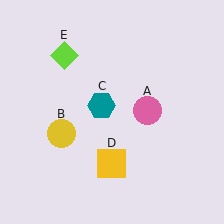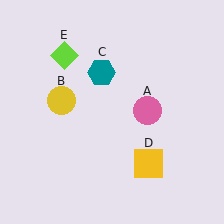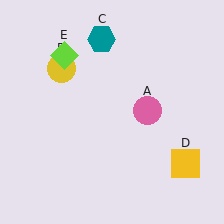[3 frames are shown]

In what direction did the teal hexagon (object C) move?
The teal hexagon (object C) moved up.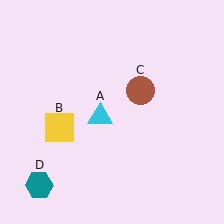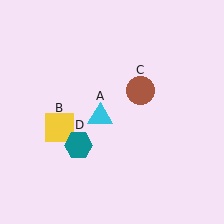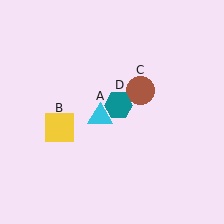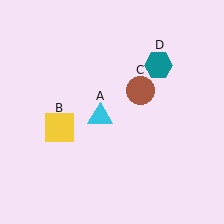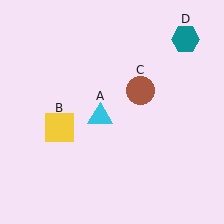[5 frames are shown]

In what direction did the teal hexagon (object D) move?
The teal hexagon (object D) moved up and to the right.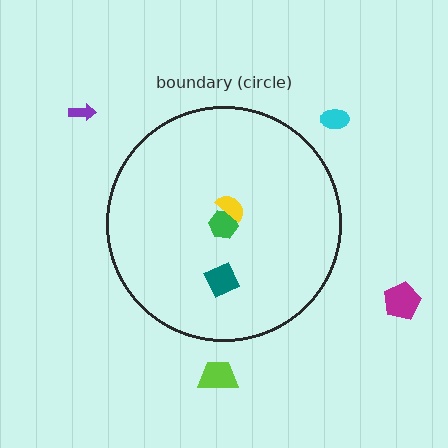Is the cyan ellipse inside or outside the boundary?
Outside.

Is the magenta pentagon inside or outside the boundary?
Outside.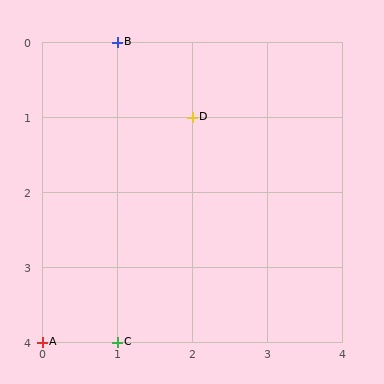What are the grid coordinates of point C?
Point C is at grid coordinates (1, 4).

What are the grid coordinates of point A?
Point A is at grid coordinates (0, 4).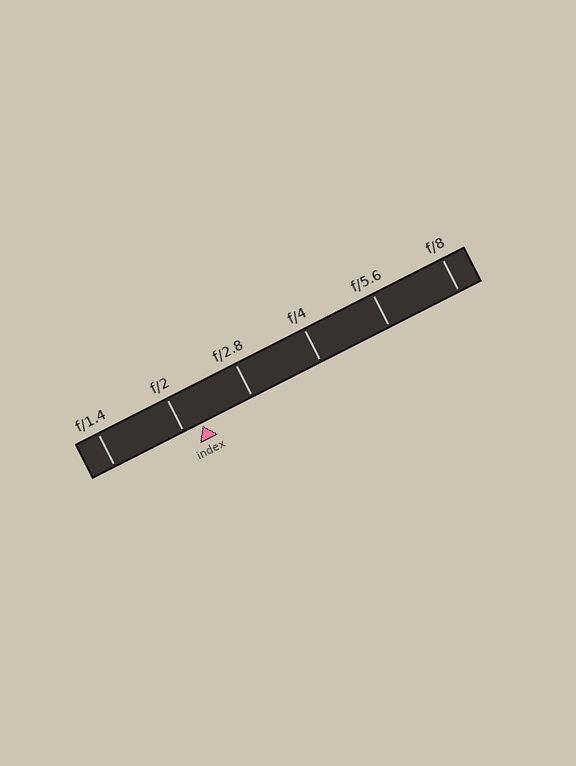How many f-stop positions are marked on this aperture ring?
There are 6 f-stop positions marked.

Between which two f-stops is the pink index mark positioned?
The index mark is between f/2 and f/2.8.